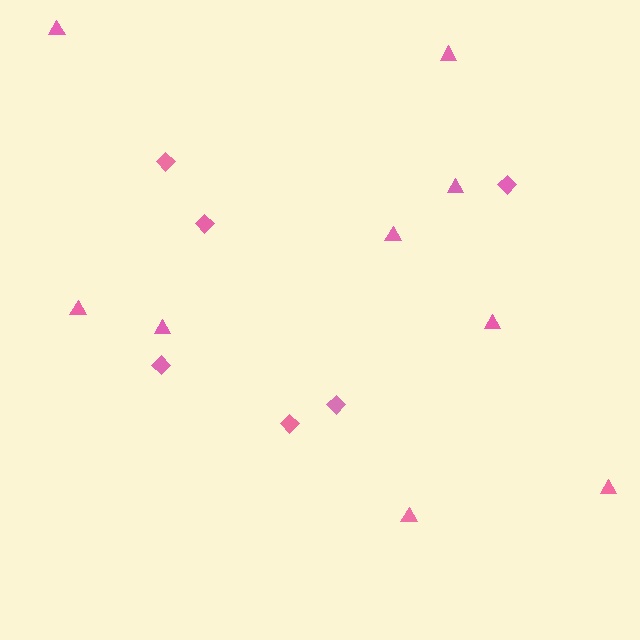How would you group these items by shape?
There are 2 groups: one group of diamonds (6) and one group of triangles (9).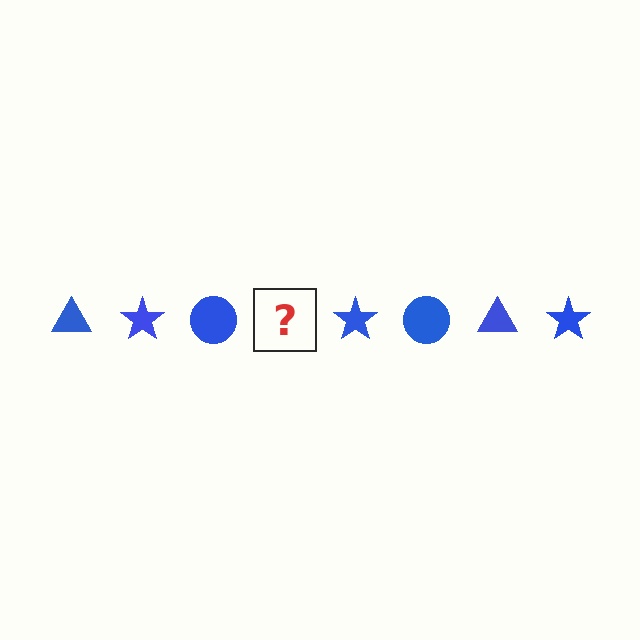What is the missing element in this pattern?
The missing element is a blue triangle.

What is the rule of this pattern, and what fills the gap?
The rule is that the pattern cycles through triangle, star, circle shapes in blue. The gap should be filled with a blue triangle.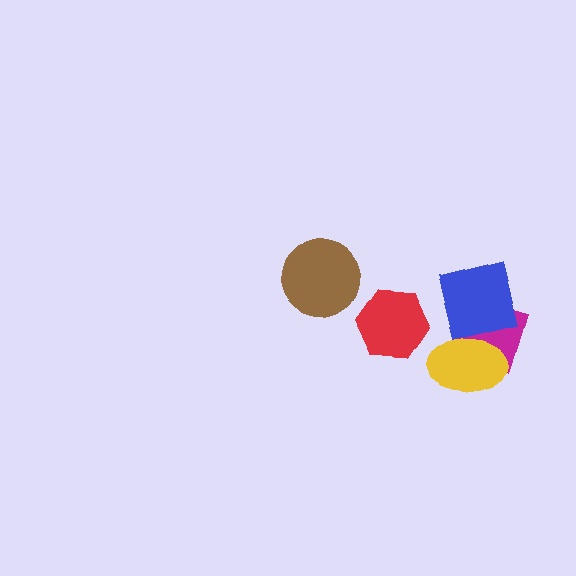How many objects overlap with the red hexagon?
0 objects overlap with the red hexagon.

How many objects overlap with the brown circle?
0 objects overlap with the brown circle.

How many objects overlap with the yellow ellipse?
2 objects overlap with the yellow ellipse.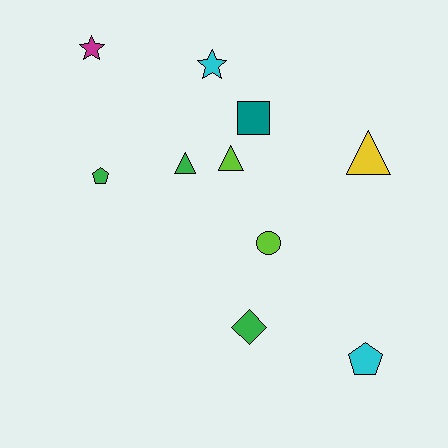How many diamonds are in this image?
There is 1 diamond.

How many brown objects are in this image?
There are no brown objects.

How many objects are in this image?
There are 10 objects.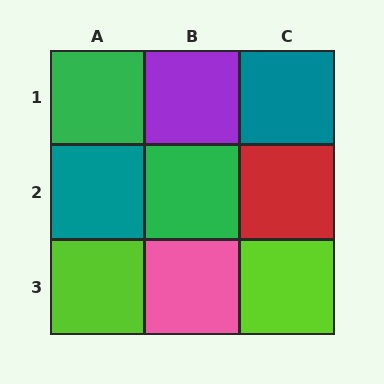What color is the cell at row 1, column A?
Green.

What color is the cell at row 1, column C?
Teal.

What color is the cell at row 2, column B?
Green.